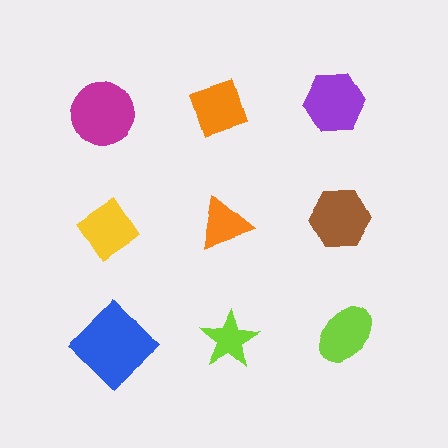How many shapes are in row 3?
3 shapes.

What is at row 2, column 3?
A brown hexagon.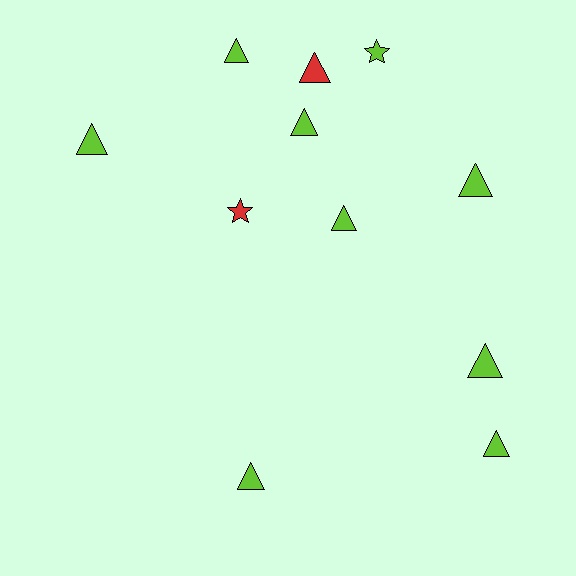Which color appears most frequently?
Lime, with 9 objects.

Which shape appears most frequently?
Triangle, with 9 objects.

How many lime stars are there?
There is 1 lime star.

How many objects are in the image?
There are 11 objects.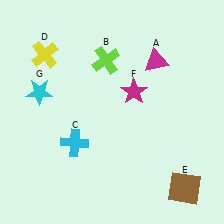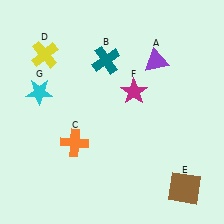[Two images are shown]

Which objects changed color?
A changed from magenta to purple. B changed from lime to teal. C changed from cyan to orange.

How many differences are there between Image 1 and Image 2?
There are 3 differences between the two images.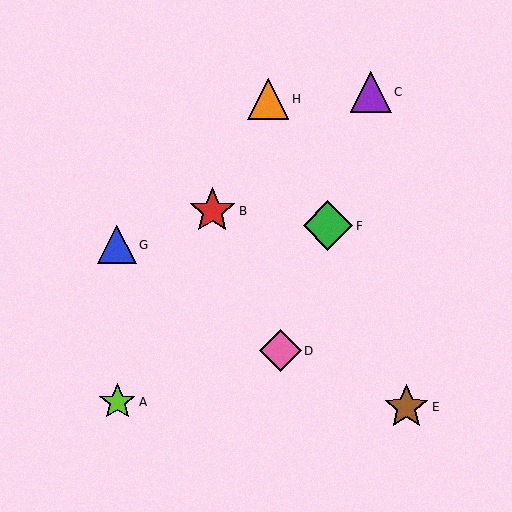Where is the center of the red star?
The center of the red star is at (212, 211).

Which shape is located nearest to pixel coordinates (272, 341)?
The pink diamond (labeled D) at (280, 351) is nearest to that location.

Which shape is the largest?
The green diamond (labeled F) is the largest.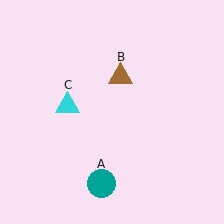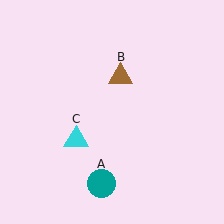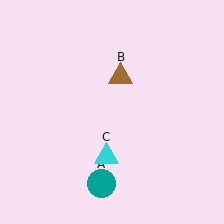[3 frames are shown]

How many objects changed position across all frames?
1 object changed position: cyan triangle (object C).